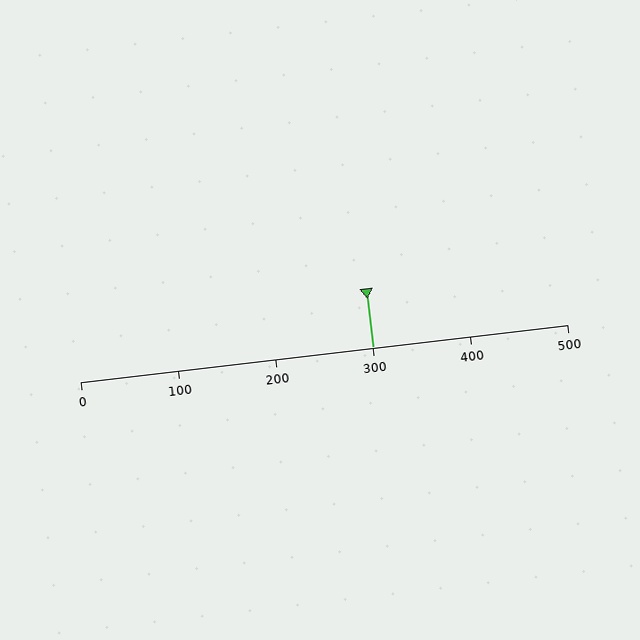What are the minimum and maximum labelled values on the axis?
The axis runs from 0 to 500.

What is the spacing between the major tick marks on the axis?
The major ticks are spaced 100 apart.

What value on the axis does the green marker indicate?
The marker indicates approximately 300.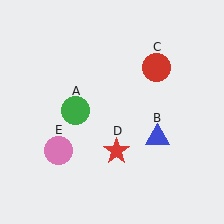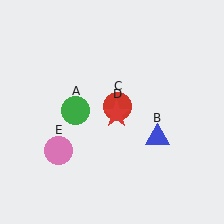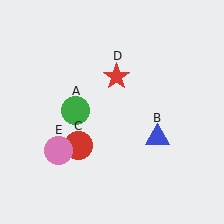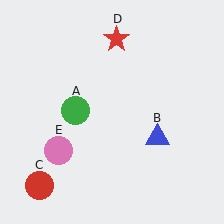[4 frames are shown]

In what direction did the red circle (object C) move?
The red circle (object C) moved down and to the left.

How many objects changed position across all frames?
2 objects changed position: red circle (object C), red star (object D).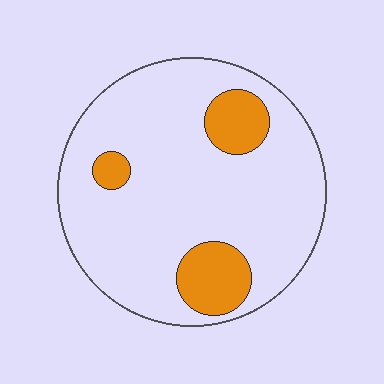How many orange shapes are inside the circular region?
3.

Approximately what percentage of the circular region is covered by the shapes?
Approximately 15%.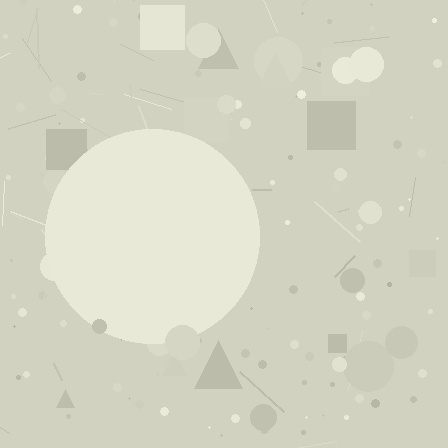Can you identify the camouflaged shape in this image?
The camouflaged shape is a circle.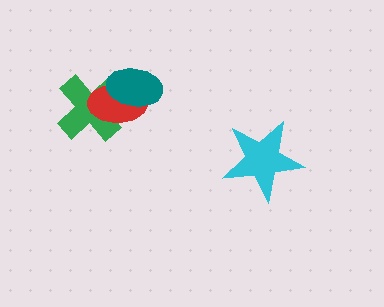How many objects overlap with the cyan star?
0 objects overlap with the cyan star.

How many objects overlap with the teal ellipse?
2 objects overlap with the teal ellipse.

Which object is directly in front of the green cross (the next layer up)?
The red ellipse is directly in front of the green cross.